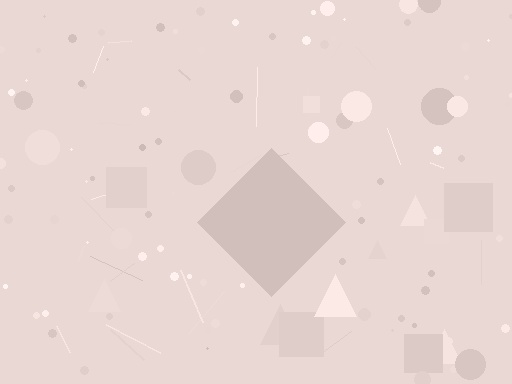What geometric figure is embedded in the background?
A diamond is embedded in the background.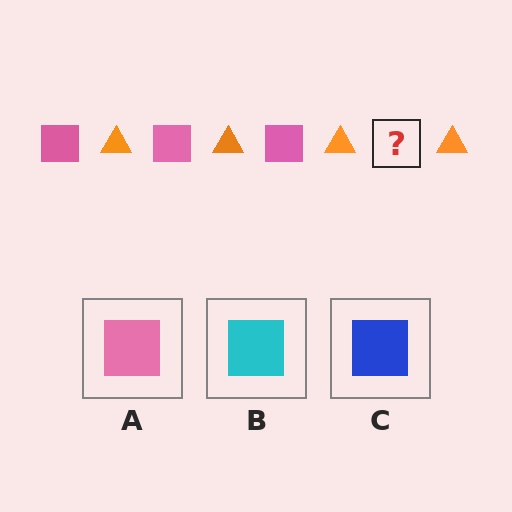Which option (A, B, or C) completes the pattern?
A.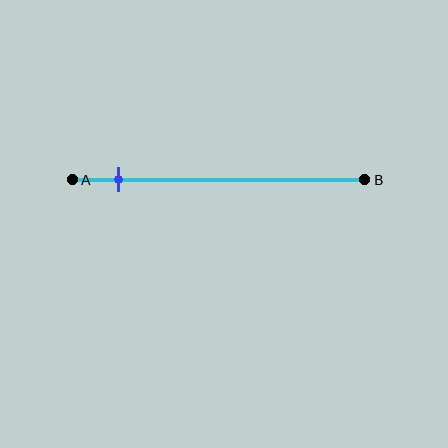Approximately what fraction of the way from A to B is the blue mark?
The blue mark is approximately 15% of the way from A to B.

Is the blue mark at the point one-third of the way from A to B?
No, the mark is at about 15% from A, not at the 33% one-third point.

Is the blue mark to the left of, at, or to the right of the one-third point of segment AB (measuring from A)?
The blue mark is to the left of the one-third point of segment AB.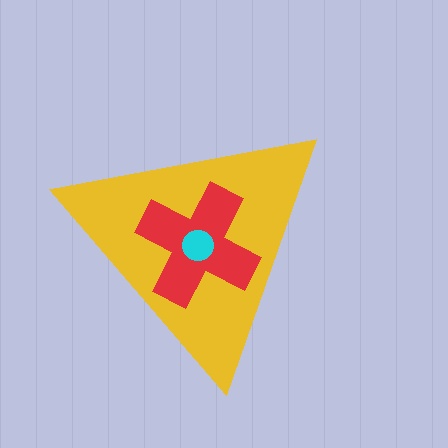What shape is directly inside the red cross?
The cyan circle.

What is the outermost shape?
The yellow triangle.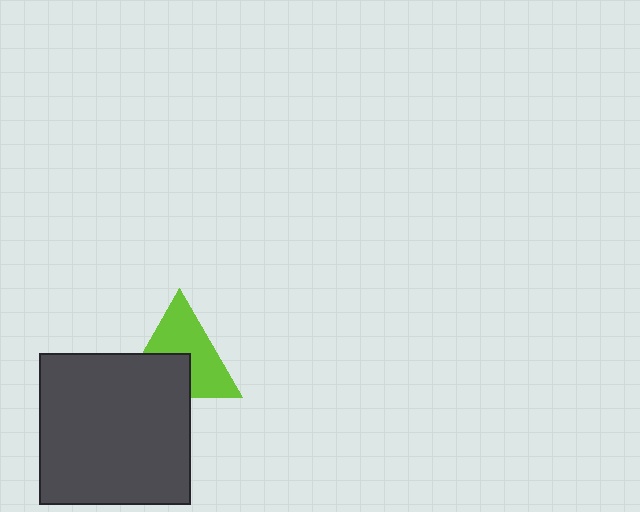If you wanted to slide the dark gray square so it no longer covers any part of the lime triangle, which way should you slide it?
Slide it down — that is the most direct way to separate the two shapes.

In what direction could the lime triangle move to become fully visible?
The lime triangle could move up. That would shift it out from behind the dark gray square entirely.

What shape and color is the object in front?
The object in front is a dark gray square.